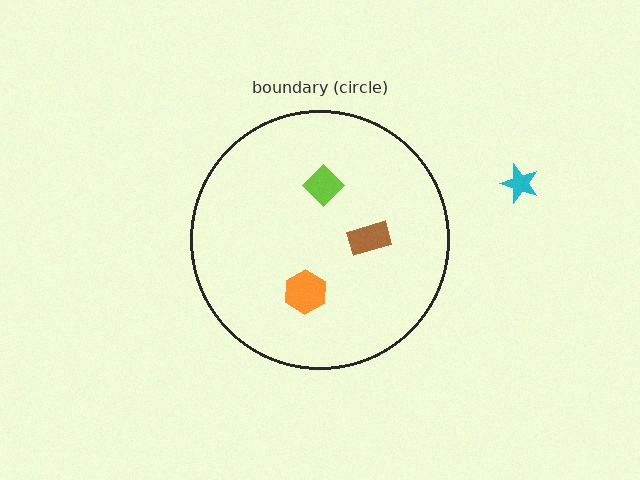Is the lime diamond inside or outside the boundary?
Inside.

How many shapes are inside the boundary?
3 inside, 1 outside.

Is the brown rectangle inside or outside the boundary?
Inside.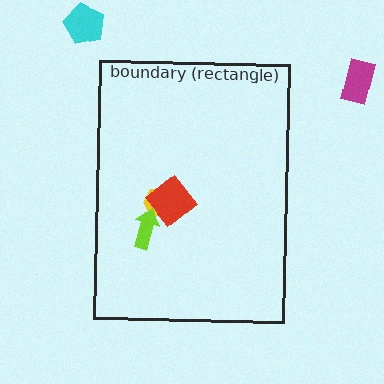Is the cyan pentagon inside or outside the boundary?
Outside.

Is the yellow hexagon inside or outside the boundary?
Inside.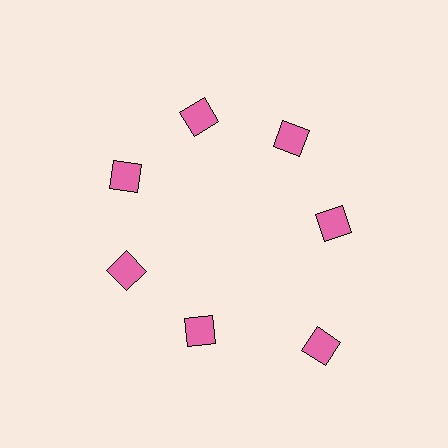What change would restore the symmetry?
The symmetry would be restored by moving it inward, back onto the ring so that all 7 diamonds sit at equal angles and equal distance from the center.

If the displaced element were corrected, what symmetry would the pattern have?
It would have 7-fold rotational symmetry — the pattern would map onto itself every 51 degrees.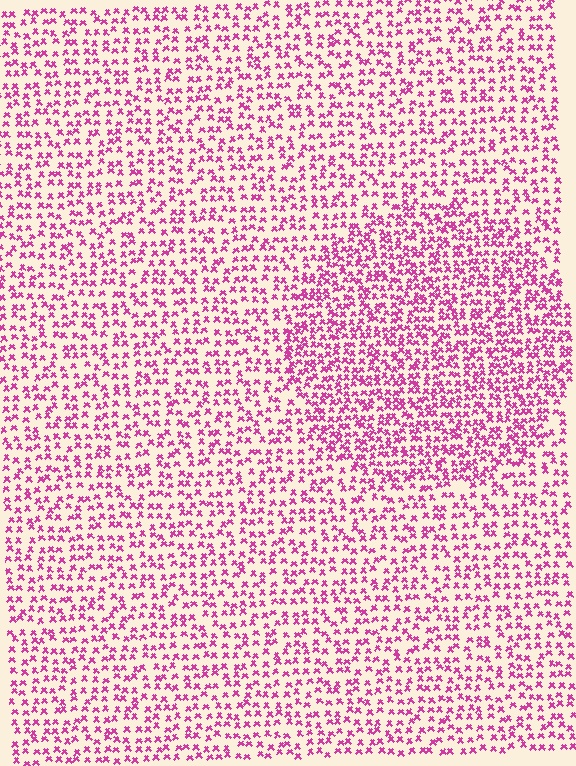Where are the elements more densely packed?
The elements are more densely packed inside the circle boundary.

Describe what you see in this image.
The image contains small magenta elements arranged at two different densities. A circle-shaped region is visible where the elements are more densely packed than the surrounding area.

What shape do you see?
I see a circle.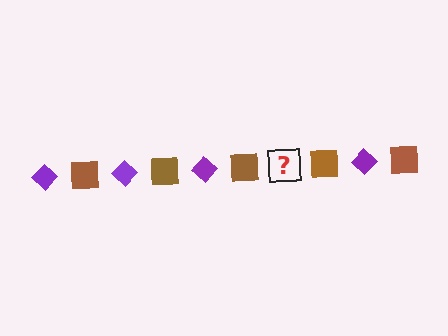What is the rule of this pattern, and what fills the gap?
The rule is that the pattern alternates between purple diamond and brown square. The gap should be filled with a purple diamond.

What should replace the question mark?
The question mark should be replaced with a purple diamond.